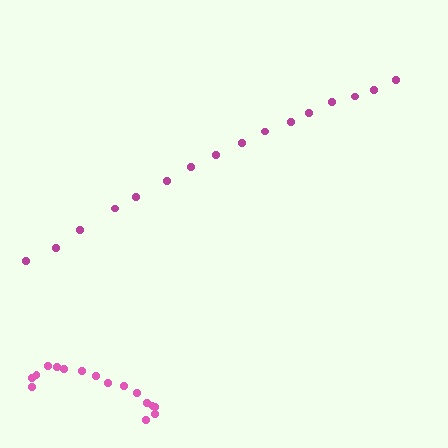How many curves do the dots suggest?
There are 2 distinct paths.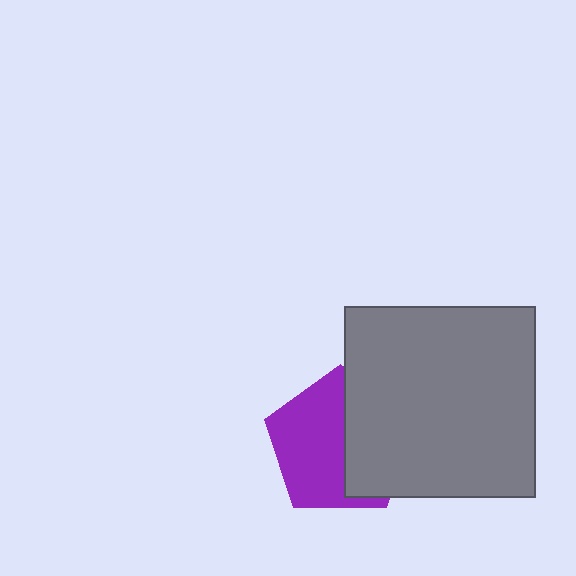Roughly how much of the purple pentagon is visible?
About half of it is visible (roughly 56%).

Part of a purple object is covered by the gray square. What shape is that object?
It is a pentagon.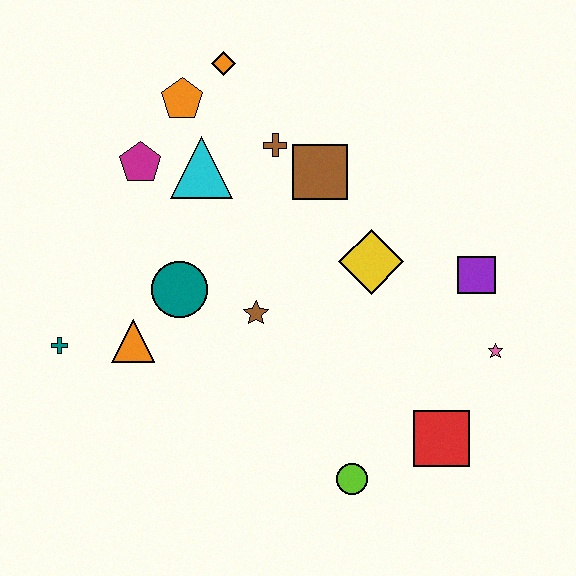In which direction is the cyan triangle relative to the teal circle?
The cyan triangle is above the teal circle.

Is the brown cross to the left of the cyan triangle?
No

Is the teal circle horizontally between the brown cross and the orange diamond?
No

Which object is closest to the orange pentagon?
The orange diamond is closest to the orange pentagon.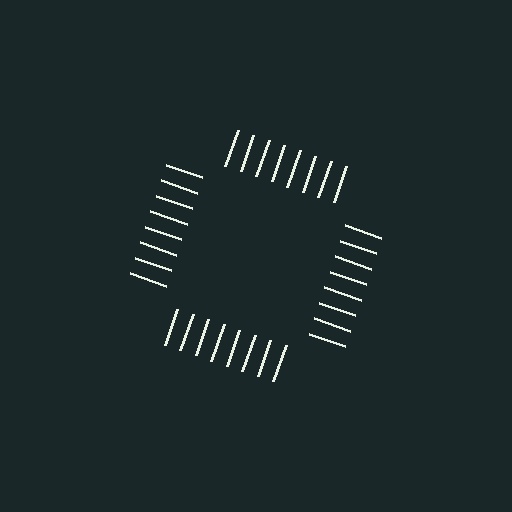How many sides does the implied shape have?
4 sides — the line-ends trace a square.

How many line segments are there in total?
32 — 8 along each of the 4 edges.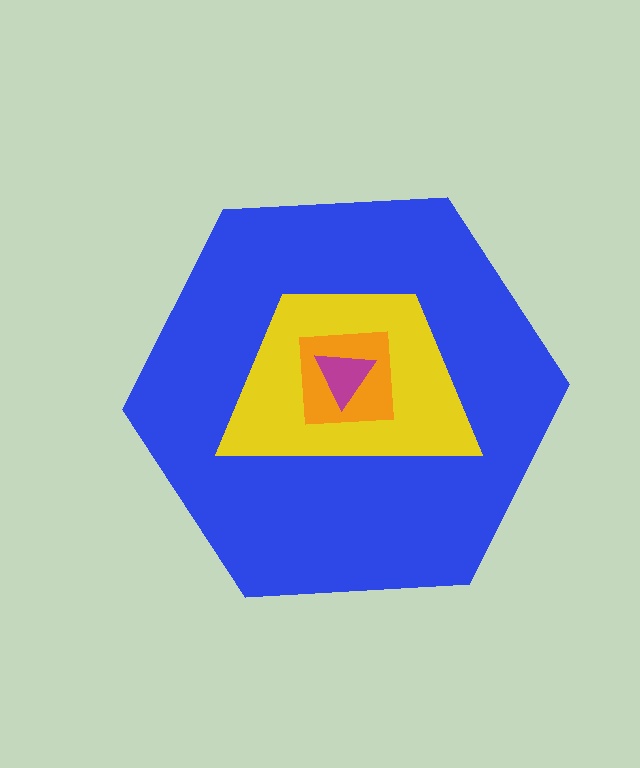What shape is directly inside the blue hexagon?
The yellow trapezoid.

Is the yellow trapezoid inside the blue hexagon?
Yes.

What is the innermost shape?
The magenta triangle.